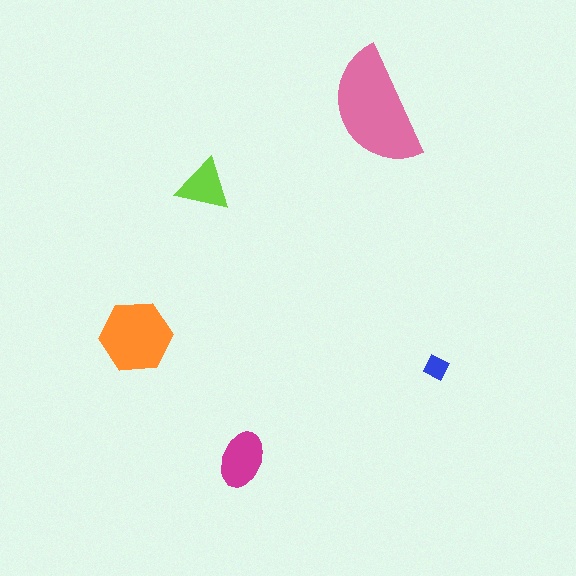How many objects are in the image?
There are 5 objects in the image.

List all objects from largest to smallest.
The pink semicircle, the orange hexagon, the magenta ellipse, the lime triangle, the blue diamond.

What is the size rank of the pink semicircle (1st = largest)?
1st.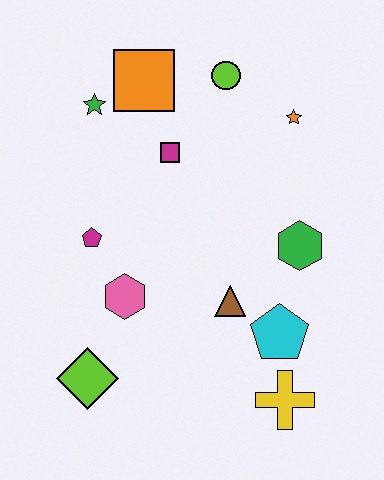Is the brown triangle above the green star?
No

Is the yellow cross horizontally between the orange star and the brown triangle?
Yes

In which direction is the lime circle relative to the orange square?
The lime circle is to the right of the orange square.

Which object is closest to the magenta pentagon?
The pink hexagon is closest to the magenta pentagon.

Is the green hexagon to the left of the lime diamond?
No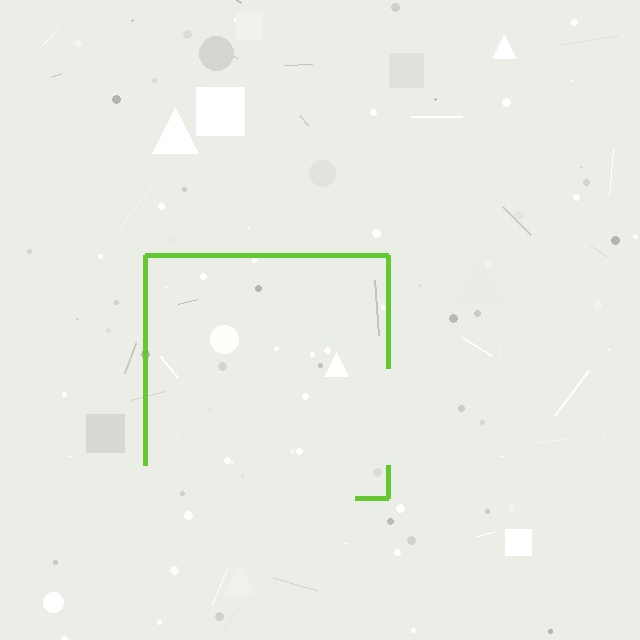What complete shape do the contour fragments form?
The contour fragments form a square.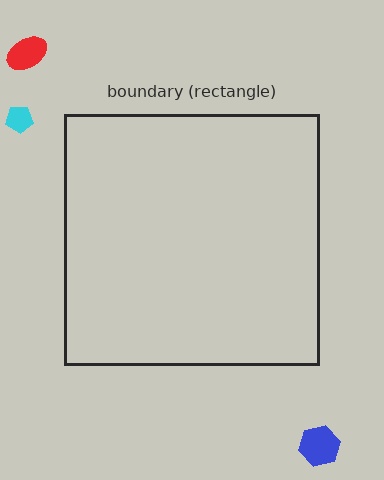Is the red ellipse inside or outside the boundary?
Outside.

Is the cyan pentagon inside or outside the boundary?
Outside.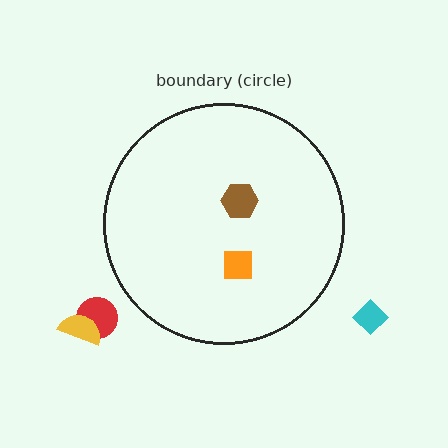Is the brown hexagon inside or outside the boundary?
Inside.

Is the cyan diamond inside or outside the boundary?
Outside.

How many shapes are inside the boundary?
2 inside, 3 outside.